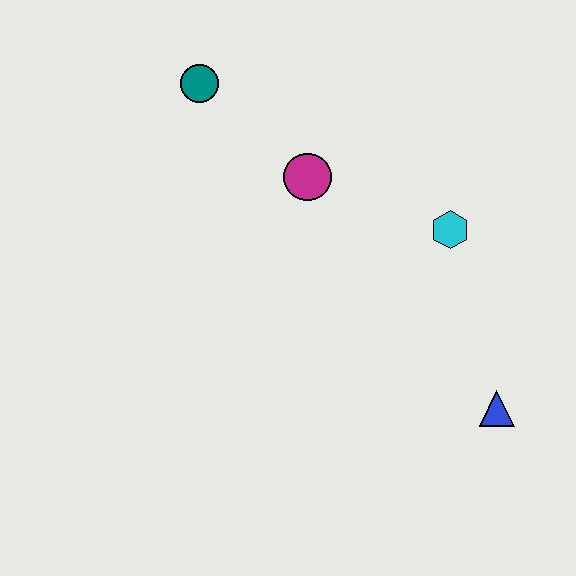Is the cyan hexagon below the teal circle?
Yes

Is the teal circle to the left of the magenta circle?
Yes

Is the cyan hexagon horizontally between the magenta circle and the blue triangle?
Yes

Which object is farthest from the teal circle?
The blue triangle is farthest from the teal circle.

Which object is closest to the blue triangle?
The cyan hexagon is closest to the blue triangle.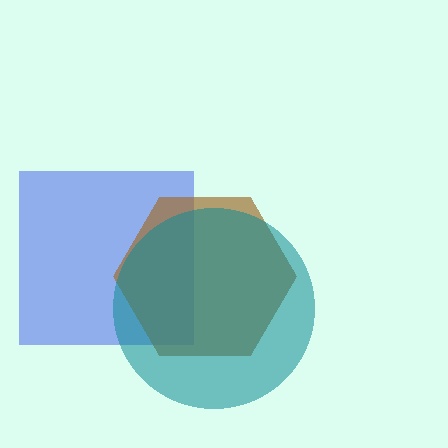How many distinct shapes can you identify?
There are 3 distinct shapes: a blue square, a brown hexagon, a teal circle.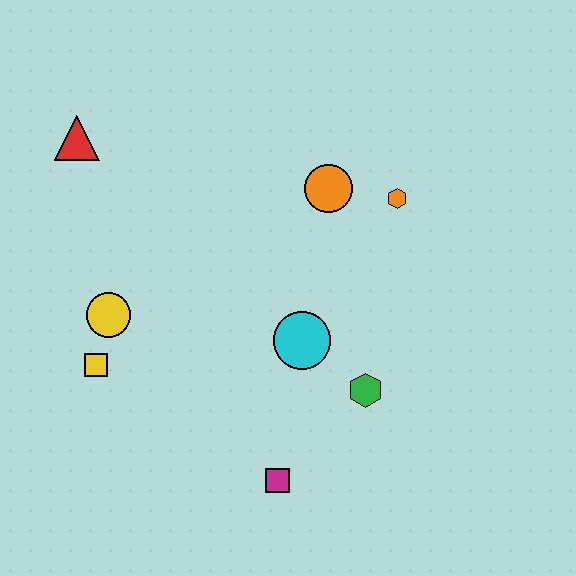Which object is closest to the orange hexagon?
The orange circle is closest to the orange hexagon.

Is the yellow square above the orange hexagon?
No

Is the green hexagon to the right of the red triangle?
Yes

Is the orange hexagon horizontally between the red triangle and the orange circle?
No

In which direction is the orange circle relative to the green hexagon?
The orange circle is above the green hexagon.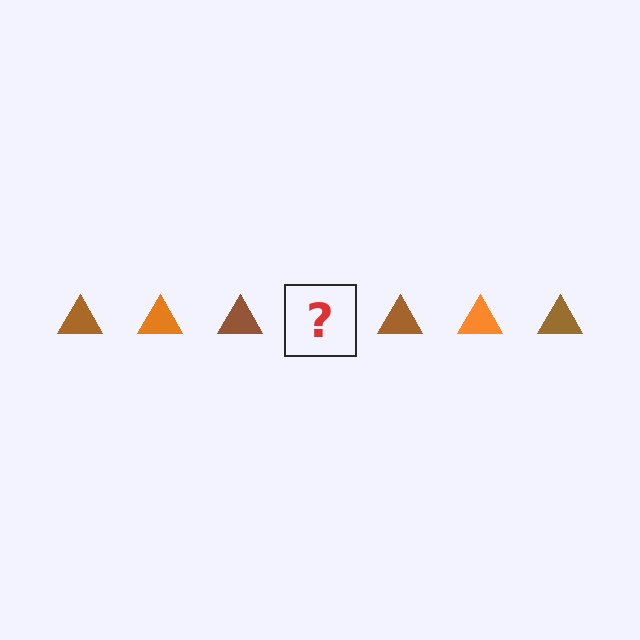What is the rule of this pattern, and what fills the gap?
The rule is that the pattern cycles through brown, orange triangles. The gap should be filled with an orange triangle.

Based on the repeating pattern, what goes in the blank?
The blank should be an orange triangle.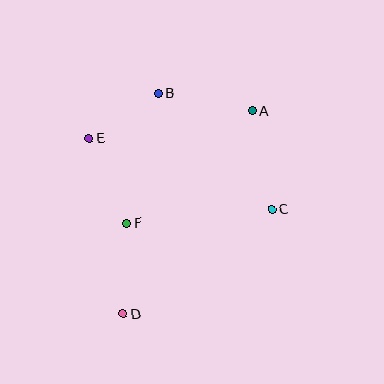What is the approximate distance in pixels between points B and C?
The distance between B and C is approximately 163 pixels.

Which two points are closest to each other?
Points B and E are closest to each other.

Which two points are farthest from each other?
Points A and D are farthest from each other.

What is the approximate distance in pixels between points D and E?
The distance between D and E is approximately 179 pixels.